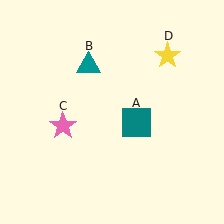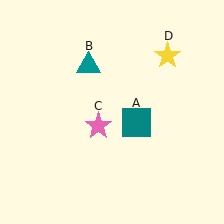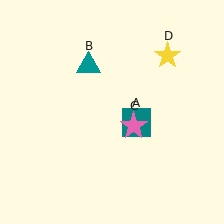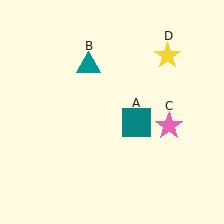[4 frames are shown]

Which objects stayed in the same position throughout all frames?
Teal square (object A) and teal triangle (object B) and yellow star (object D) remained stationary.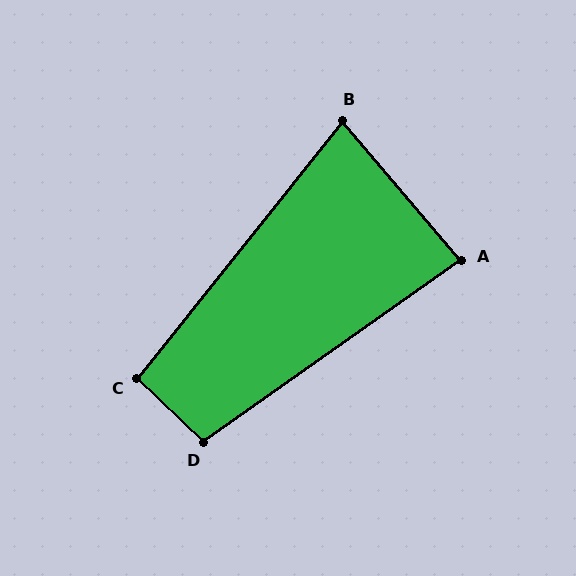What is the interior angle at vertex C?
Approximately 95 degrees (obtuse).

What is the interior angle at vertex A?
Approximately 85 degrees (acute).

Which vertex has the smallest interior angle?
B, at approximately 79 degrees.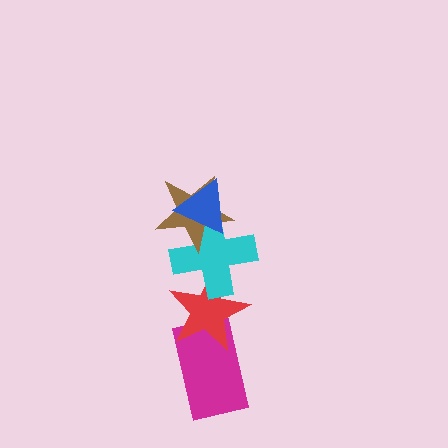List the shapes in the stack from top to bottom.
From top to bottom: the blue triangle, the brown star, the cyan cross, the red star, the magenta rectangle.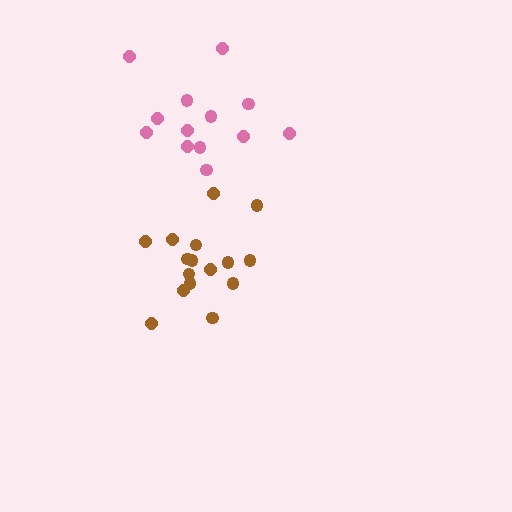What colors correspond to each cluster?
The clusters are colored: brown, pink.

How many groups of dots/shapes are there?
There are 2 groups.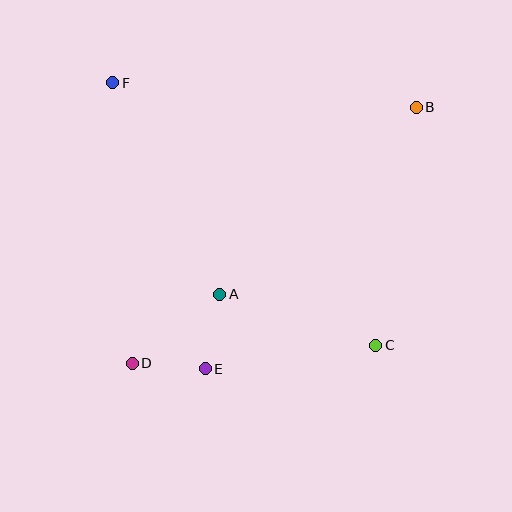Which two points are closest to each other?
Points D and E are closest to each other.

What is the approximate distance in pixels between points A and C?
The distance between A and C is approximately 164 pixels.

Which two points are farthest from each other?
Points B and D are farthest from each other.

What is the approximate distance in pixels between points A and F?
The distance between A and F is approximately 237 pixels.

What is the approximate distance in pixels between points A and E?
The distance between A and E is approximately 76 pixels.